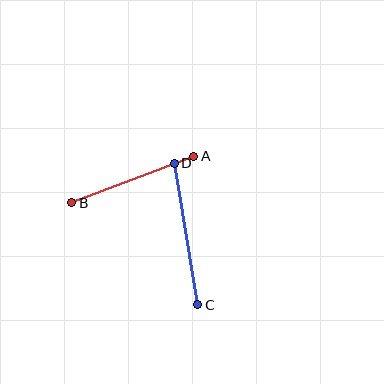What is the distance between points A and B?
The distance is approximately 131 pixels.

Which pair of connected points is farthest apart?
Points C and D are farthest apart.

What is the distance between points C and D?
The distance is approximately 143 pixels.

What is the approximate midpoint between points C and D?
The midpoint is at approximately (186, 234) pixels.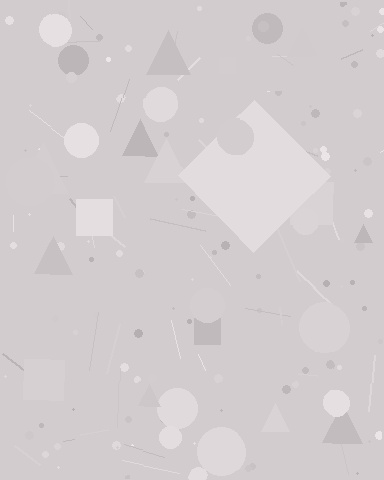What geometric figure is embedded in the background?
A diamond is embedded in the background.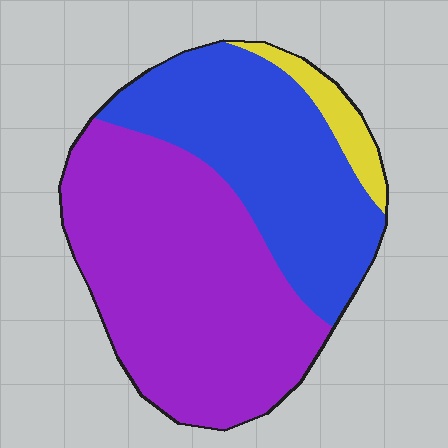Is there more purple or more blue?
Purple.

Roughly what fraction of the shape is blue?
Blue covers around 40% of the shape.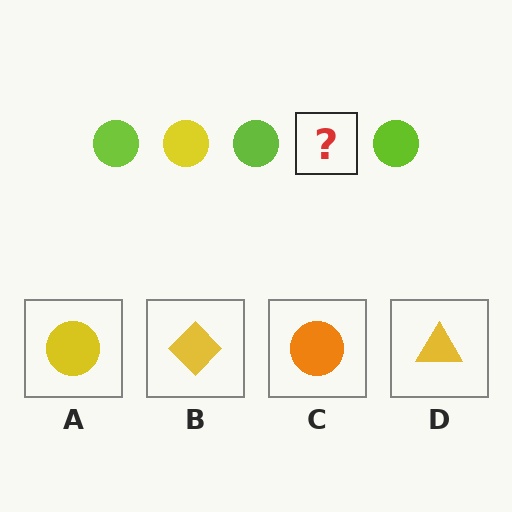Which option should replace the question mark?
Option A.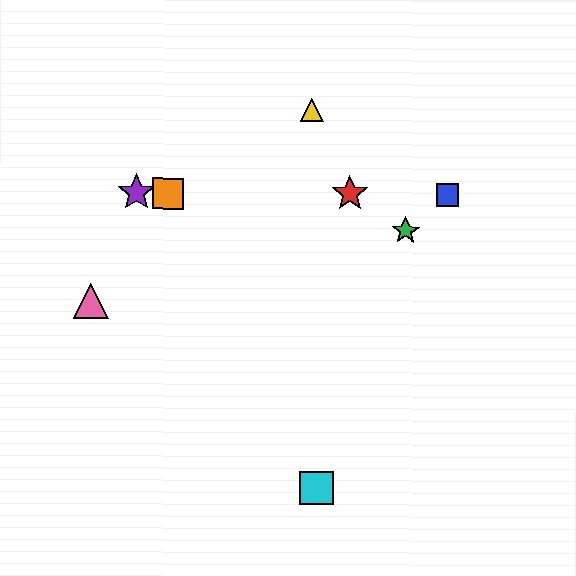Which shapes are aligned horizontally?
The red star, the blue square, the purple star, the orange square are aligned horizontally.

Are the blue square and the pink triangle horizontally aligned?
No, the blue square is at y≈194 and the pink triangle is at y≈301.